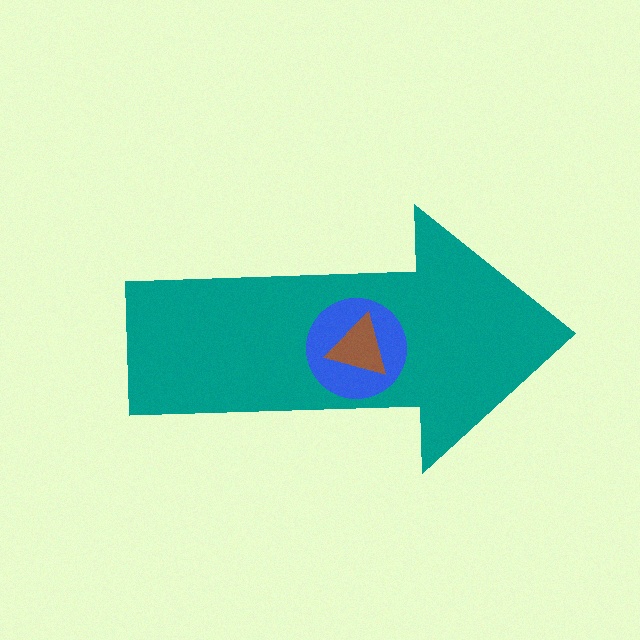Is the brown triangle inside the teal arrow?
Yes.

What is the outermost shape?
The teal arrow.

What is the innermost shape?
The brown triangle.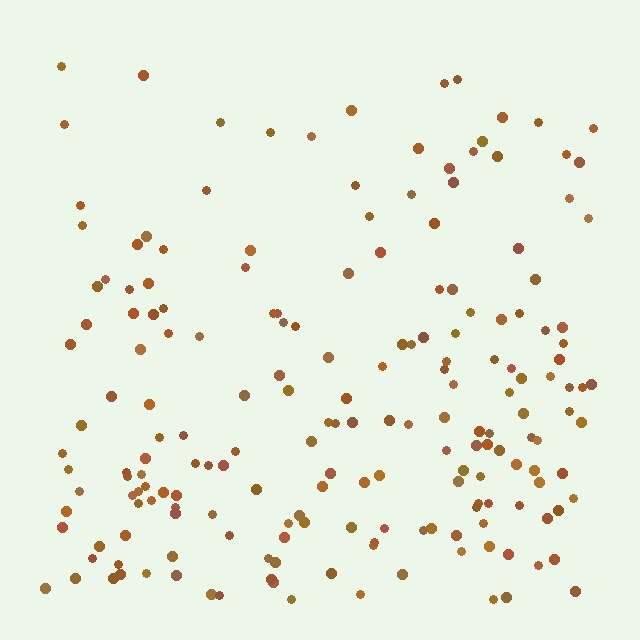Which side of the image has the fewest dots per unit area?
The top.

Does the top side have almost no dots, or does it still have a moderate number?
Still a moderate number, just noticeably fewer than the bottom.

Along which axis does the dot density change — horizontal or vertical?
Vertical.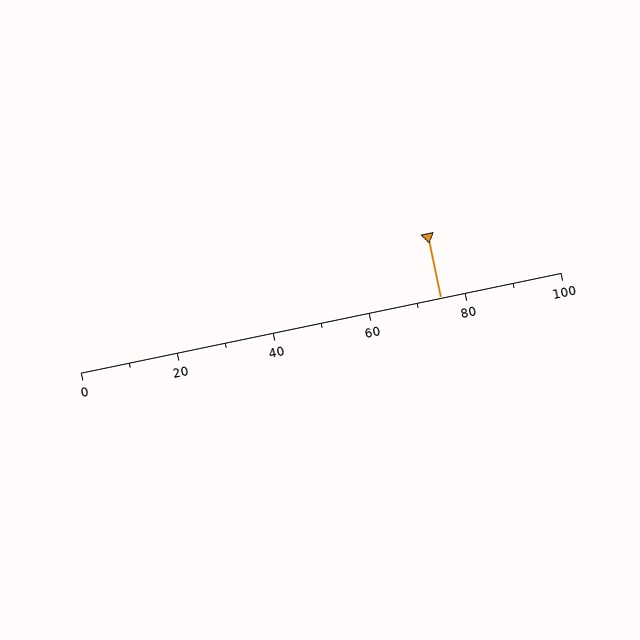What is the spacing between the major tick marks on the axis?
The major ticks are spaced 20 apart.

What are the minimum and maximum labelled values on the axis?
The axis runs from 0 to 100.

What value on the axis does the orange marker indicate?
The marker indicates approximately 75.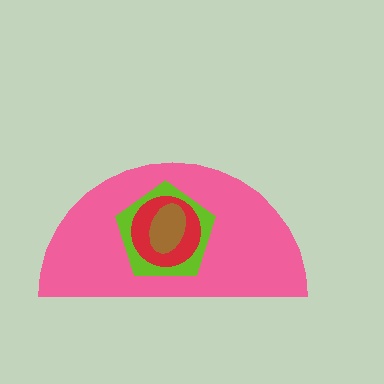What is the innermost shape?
The brown ellipse.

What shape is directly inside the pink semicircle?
The lime pentagon.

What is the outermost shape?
The pink semicircle.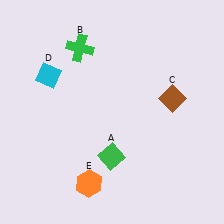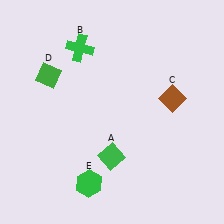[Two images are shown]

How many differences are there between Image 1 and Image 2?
There are 2 differences between the two images.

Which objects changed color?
D changed from cyan to green. E changed from orange to green.